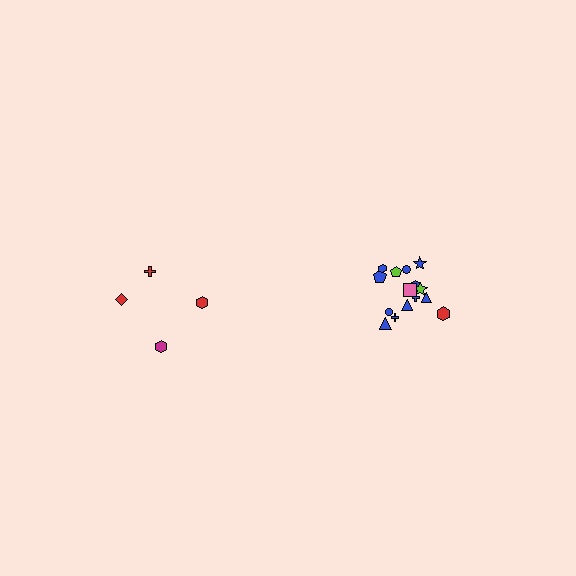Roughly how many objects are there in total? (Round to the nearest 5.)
Roughly 20 objects in total.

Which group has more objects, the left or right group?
The right group.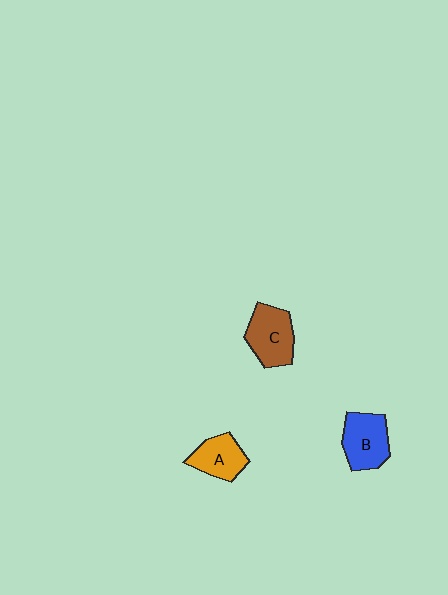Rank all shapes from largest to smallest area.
From largest to smallest: C (brown), B (blue), A (orange).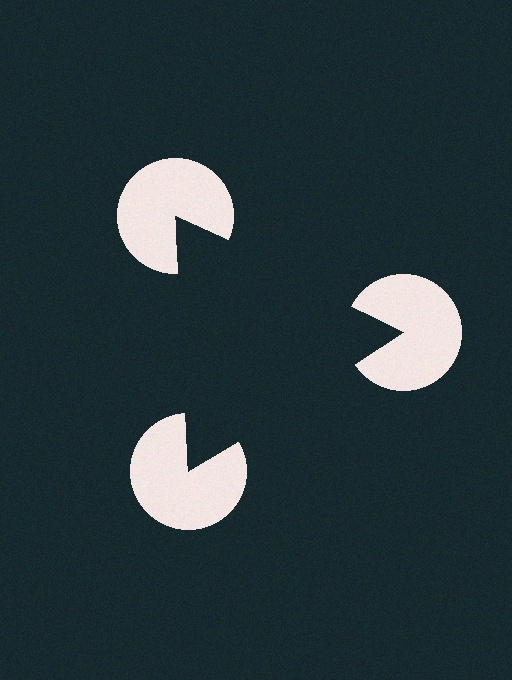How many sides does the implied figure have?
3 sides.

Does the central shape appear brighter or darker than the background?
It typically appears slightly darker than the background, even though no actual brightness change is drawn.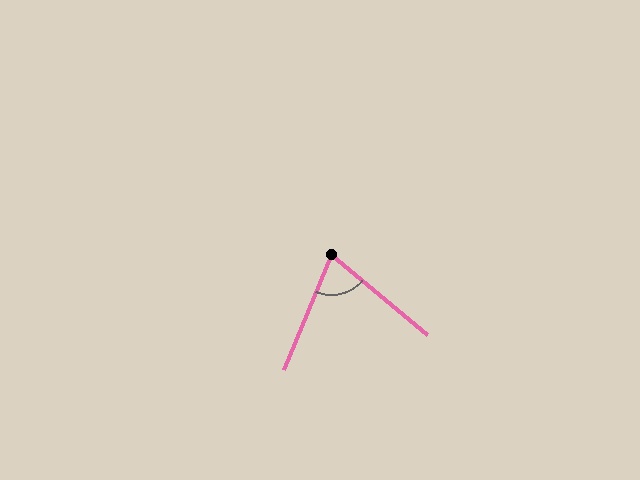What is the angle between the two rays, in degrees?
Approximately 72 degrees.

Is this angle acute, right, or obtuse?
It is acute.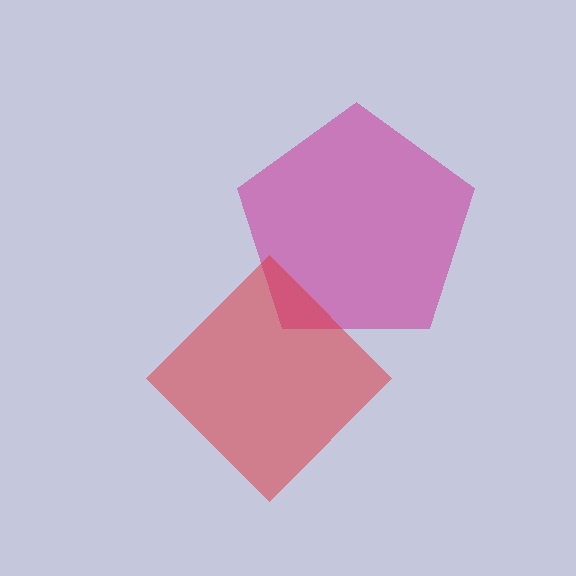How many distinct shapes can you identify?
There are 2 distinct shapes: a magenta pentagon, a red diamond.